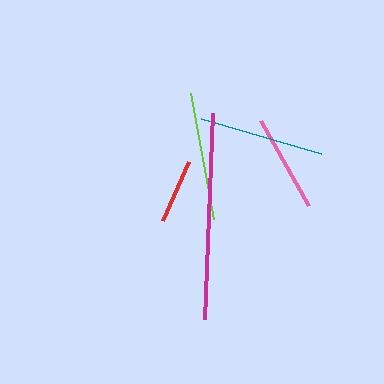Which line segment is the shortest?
The red line is the shortest at approximately 64 pixels.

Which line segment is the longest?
The magenta line is the longest at approximately 206 pixels.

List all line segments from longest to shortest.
From longest to shortest: magenta, lime, teal, pink, red.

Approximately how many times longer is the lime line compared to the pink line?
The lime line is approximately 1.3 times the length of the pink line.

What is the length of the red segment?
The red segment is approximately 64 pixels long.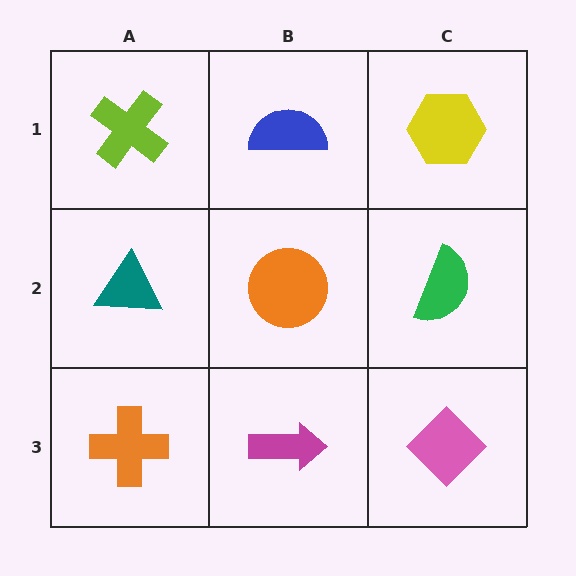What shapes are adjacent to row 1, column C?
A green semicircle (row 2, column C), a blue semicircle (row 1, column B).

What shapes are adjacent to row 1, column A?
A teal triangle (row 2, column A), a blue semicircle (row 1, column B).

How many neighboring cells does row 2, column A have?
3.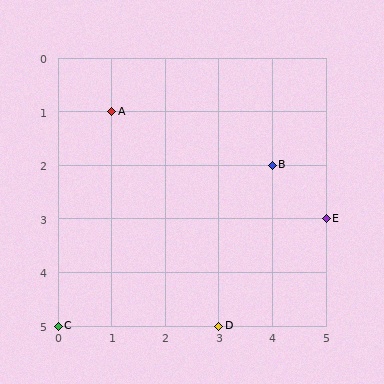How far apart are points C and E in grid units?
Points C and E are 5 columns and 2 rows apart (about 5.4 grid units diagonally).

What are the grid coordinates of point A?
Point A is at grid coordinates (1, 1).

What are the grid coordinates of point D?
Point D is at grid coordinates (3, 5).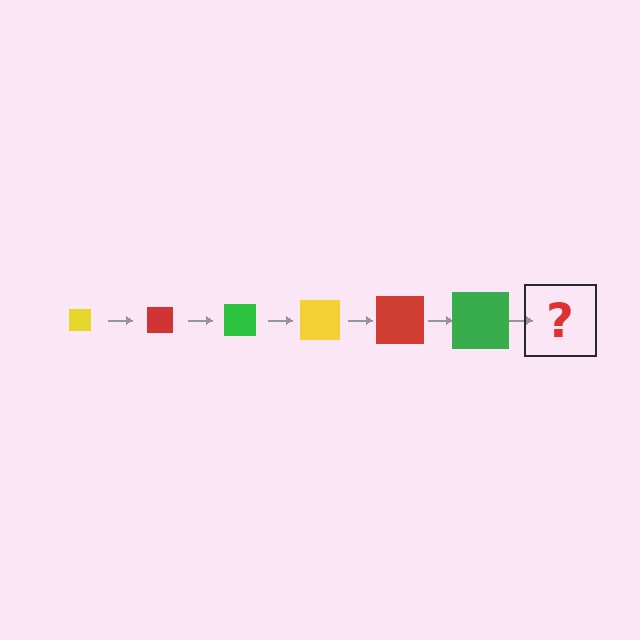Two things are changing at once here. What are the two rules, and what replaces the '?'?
The two rules are that the square grows larger each step and the color cycles through yellow, red, and green. The '?' should be a yellow square, larger than the previous one.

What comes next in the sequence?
The next element should be a yellow square, larger than the previous one.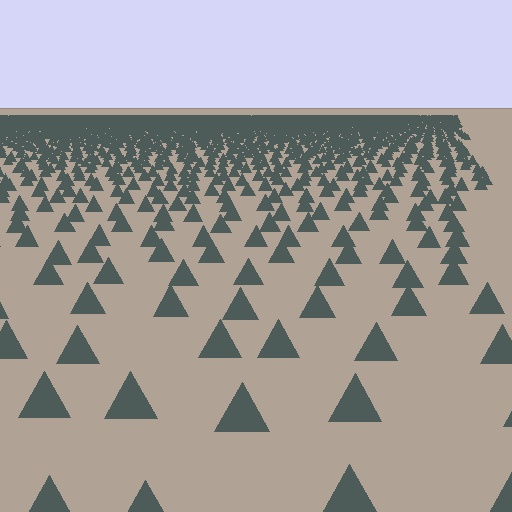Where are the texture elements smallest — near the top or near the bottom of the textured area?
Near the top.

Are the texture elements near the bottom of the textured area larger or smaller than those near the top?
Larger. Near the bottom, elements are closer to the viewer and appear at a bigger on-screen size.